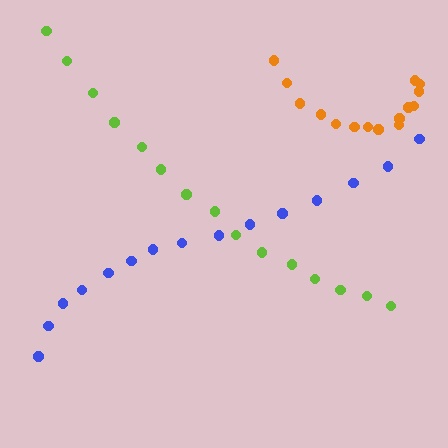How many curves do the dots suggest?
There are 3 distinct paths.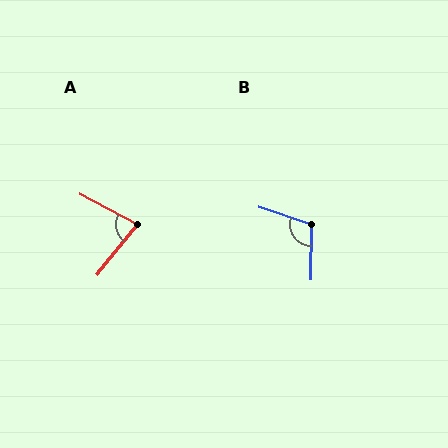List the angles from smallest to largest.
A (79°), B (108°).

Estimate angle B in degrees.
Approximately 108 degrees.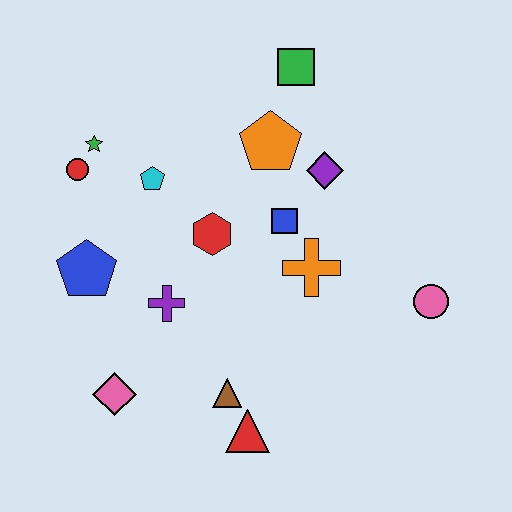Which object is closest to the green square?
The orange pentagon is closest to the green square.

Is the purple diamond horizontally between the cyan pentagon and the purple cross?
No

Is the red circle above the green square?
No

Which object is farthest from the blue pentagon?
The pink circle is farthest from the blue pentagon.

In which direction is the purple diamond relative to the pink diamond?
The purple diamond is above the pink diamond.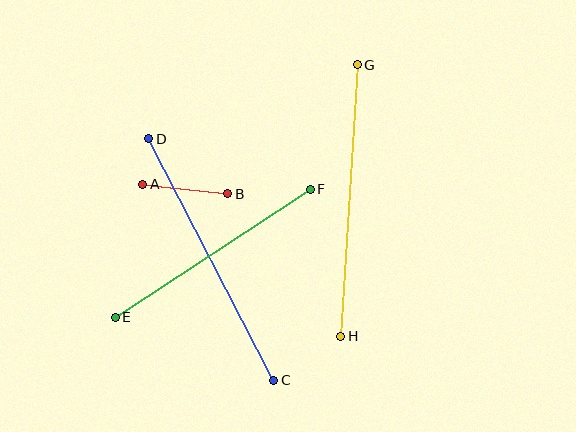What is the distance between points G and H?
The distance is approximately 272 pixels.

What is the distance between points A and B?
The distance is approximately 86 pixels.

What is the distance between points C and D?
The distance is approximately 272 pixels.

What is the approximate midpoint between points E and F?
The midpoint is at approximately (213, 253) pixels.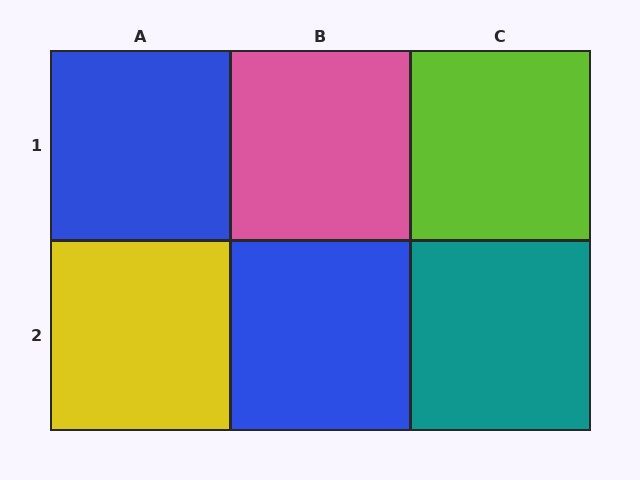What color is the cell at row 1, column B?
Pink.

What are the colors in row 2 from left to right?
Yellow, blue, teal.